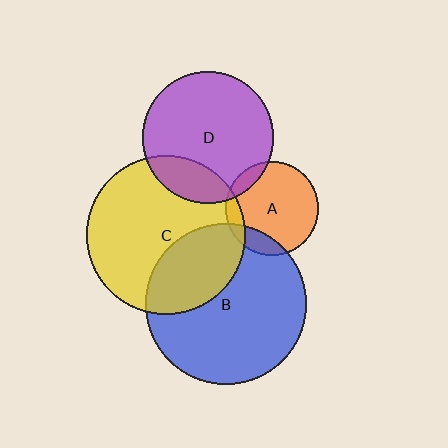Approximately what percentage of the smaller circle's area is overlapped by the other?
Approximately 20%.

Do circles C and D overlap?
Yes.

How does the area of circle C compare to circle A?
Approximately 2.9 times.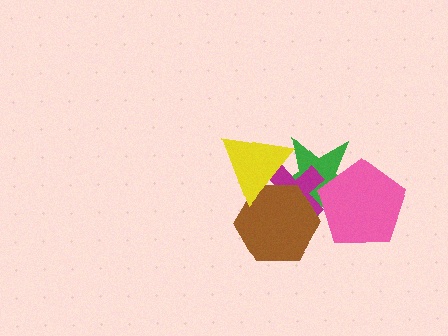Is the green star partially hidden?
Yes, it is partially covered by another shape.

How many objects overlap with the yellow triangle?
3 objects overlap with the yellow triangle.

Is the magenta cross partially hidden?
Yes, it is partially covered by another shape.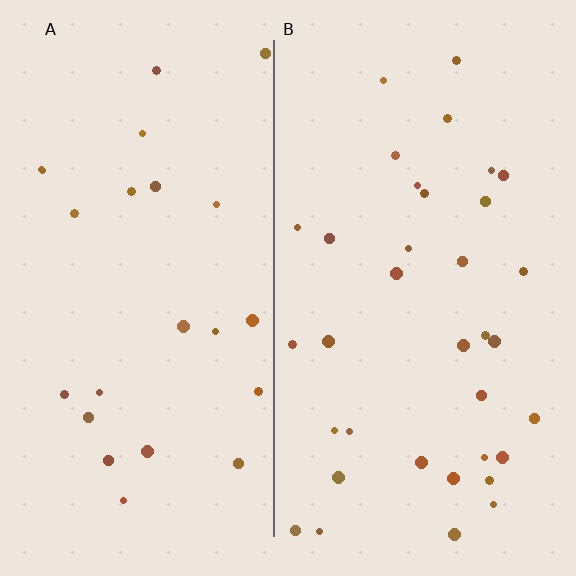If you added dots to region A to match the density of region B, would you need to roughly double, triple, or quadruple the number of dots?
Approximately double.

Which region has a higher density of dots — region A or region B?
B (the right).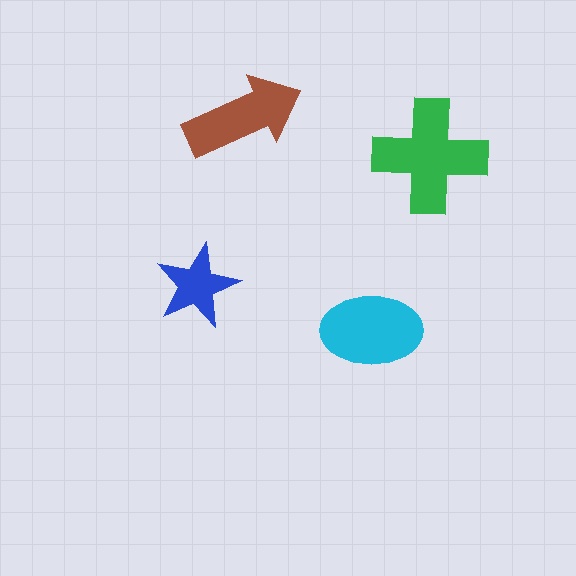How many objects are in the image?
There are 4 objects in the image.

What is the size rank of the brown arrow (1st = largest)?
3rd.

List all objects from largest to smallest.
The green cross, the cyan ellipse, the brown arrow, the blue star.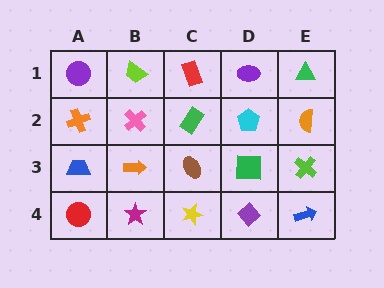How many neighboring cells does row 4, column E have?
2.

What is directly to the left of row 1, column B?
A purple circle.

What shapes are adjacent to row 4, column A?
A blue trapezoid (row 3, column A), a magenta star (row 4, column B).